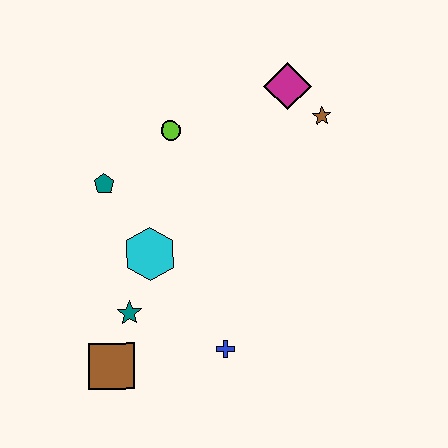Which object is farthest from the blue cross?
The magenta diamond is farthest from the blue cross.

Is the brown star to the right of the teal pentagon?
Yes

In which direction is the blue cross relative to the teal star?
The blue cross is to the right of the teal star.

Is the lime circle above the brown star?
No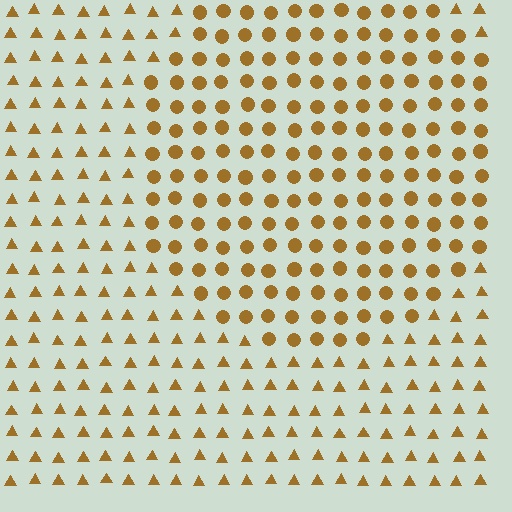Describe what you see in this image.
The image is filled with small brown elements arranged in a uniform grid. A circle-shaped region contains circles, while the surrounding area contains triangles. The boundary is defined purely by the change in element shape.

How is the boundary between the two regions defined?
The boundary is defined by a change in element shape: circles inside vs. triangles outside. All elements share the same color and spacing.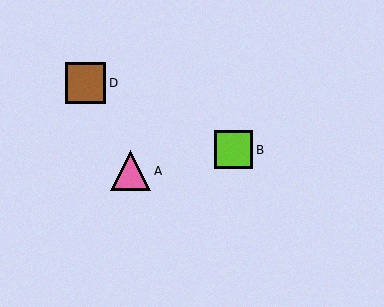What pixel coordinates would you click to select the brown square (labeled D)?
Click at (86, 83) to select the brown square D.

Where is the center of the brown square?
The center of the brown square is at (86, 83).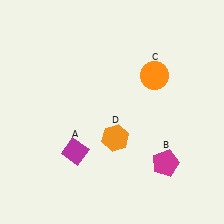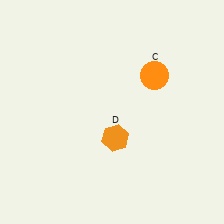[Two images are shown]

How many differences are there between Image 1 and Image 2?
There are 2 differences between the two images.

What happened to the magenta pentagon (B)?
The magenta pentagon (B) was removed in Image 2. It was in the bottom-right area of Image 1.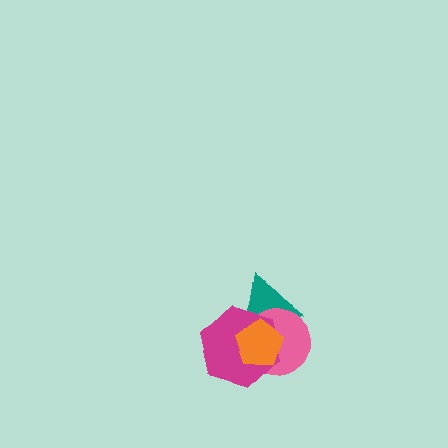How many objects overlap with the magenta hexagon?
3 objects overlap with the magenta hexagon.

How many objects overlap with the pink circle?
3 objects overlap with the pink circle.